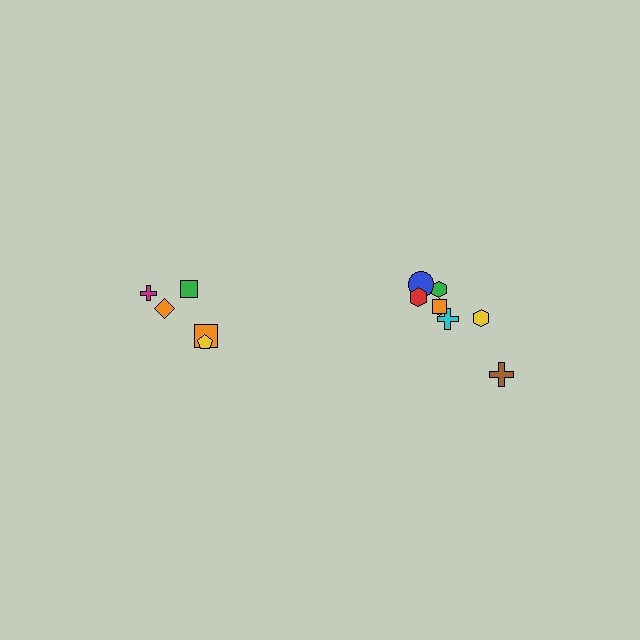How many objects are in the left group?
There are 5 objects.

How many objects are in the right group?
There are 8 objects.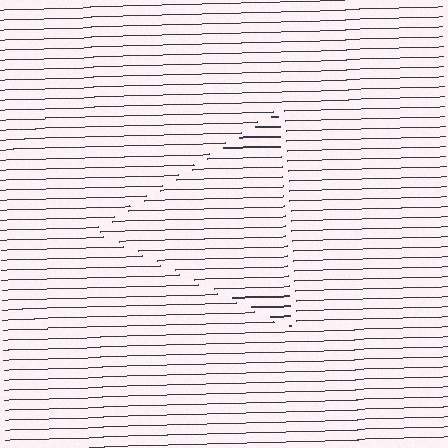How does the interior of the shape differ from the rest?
The interior of the shape contains the same grating, shifted by half a period — the contour is defined by the phase discontinuity where line-ends from the inner and outer gratings abut.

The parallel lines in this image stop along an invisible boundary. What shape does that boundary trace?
An illusory triangle. The interior of the shape contains the same grating, shifted by half a period — the contour is defined by the phase discontinuity where line-ends from the inner and outer gratings abut.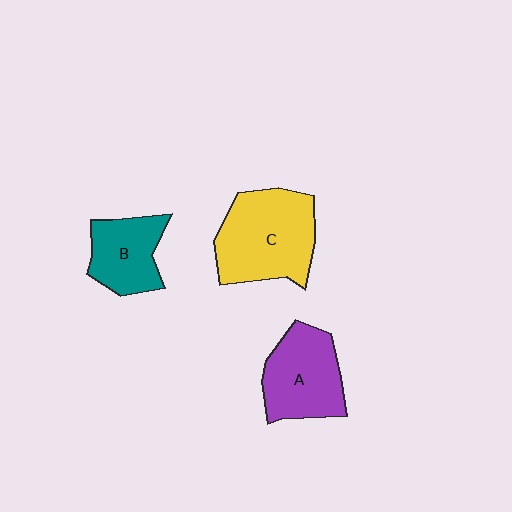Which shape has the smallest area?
Shape B (teal).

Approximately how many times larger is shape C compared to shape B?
Approximately 1.6 times.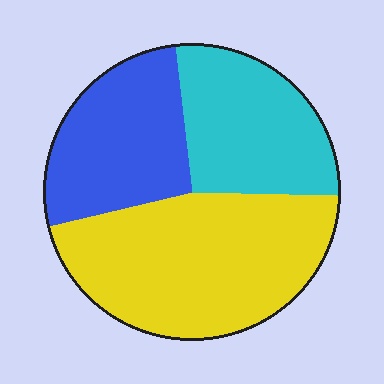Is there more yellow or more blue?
Yellow.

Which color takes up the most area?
Yellow, at roughly 45%.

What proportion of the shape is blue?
Blue takes up between a quarter and a half of the shape.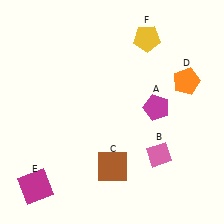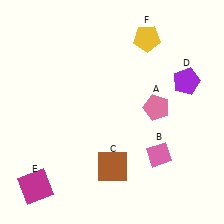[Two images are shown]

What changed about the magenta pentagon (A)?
In Image 1, A is magenta. In Image 2, it changed to pink.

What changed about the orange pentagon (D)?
In Image 1, D is orange. In Image 2, it changed to purple.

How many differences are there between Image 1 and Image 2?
There are 2 differences between the two images.